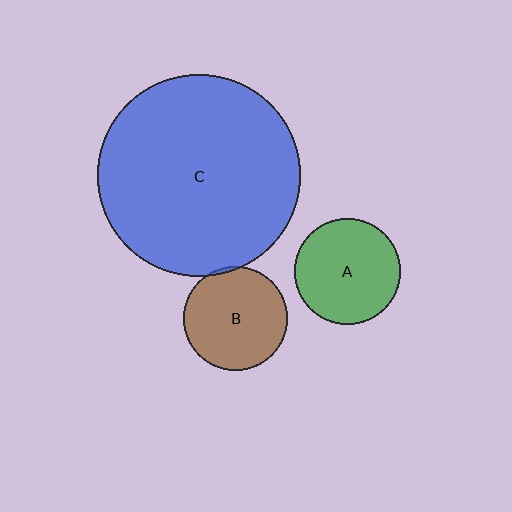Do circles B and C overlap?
Yes.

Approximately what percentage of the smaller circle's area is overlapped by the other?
Approximately 5%.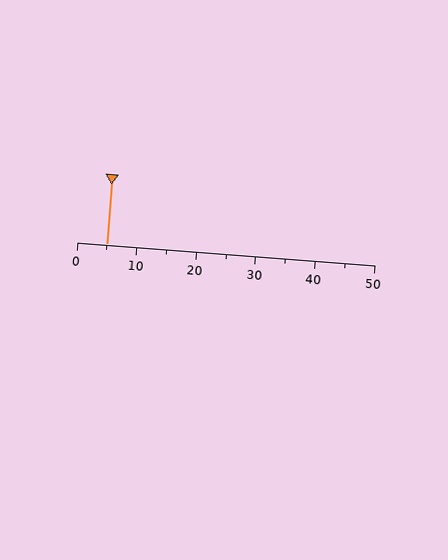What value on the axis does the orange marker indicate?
The marker indicates approximately 5.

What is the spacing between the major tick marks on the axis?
The major ticks are spaced 10 apart.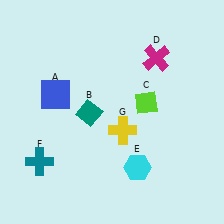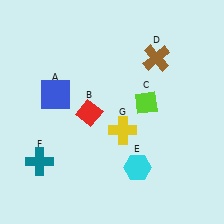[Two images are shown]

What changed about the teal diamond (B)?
In Image 1, B is teal. In Image 2, it changed to red.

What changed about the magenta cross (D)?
In Image 1, D is magenta. In Image 2, it changed to brown.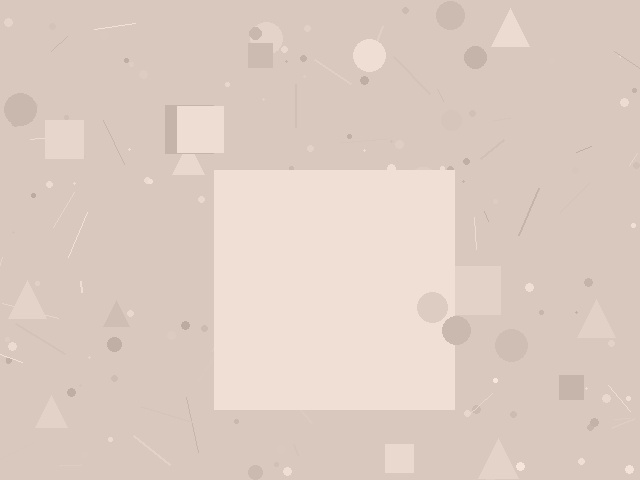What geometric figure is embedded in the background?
A square is embedded in the background.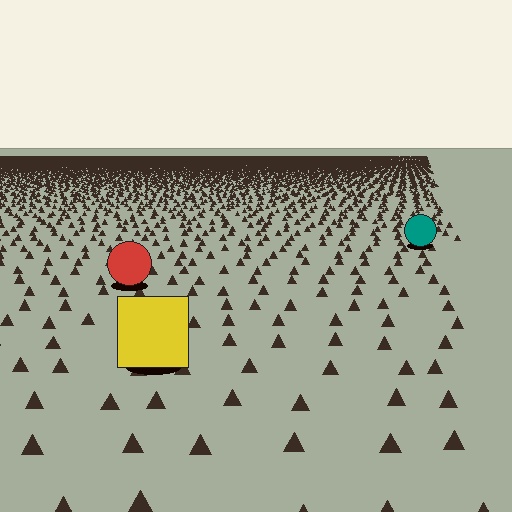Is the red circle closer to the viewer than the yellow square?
No. The yellow square is closer — you can tell from the texture gradient: the ground texture is coarser near it.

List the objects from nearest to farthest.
From nearest to farthest: the yellow square, the red circle, the teal circle.